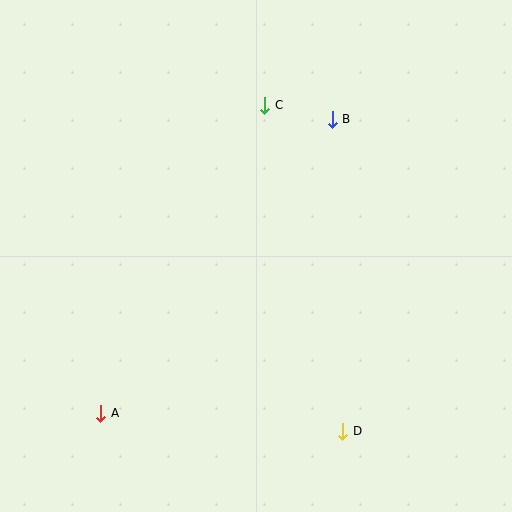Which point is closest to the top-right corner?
Point B is closest to the top-right corner.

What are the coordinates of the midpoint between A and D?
The midpoint between A and D is at (222, 422).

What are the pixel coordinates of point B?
Point B is at (332, 119).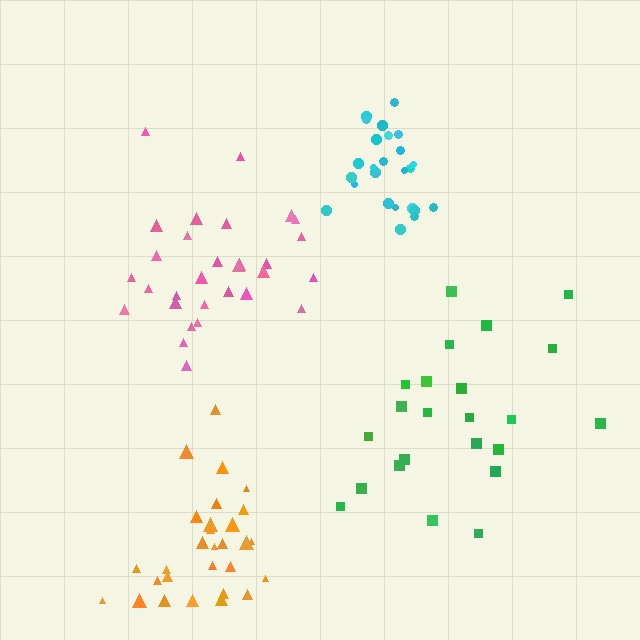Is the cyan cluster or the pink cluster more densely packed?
Cyan.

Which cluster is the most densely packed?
Cyan.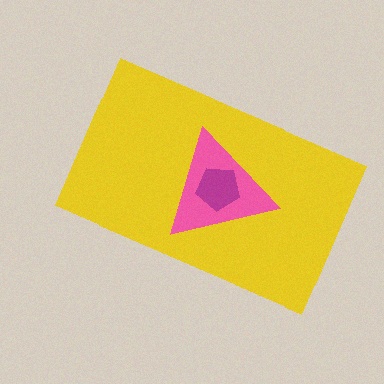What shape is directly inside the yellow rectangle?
The pink triangle.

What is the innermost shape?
The magenta pentagon.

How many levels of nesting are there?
3.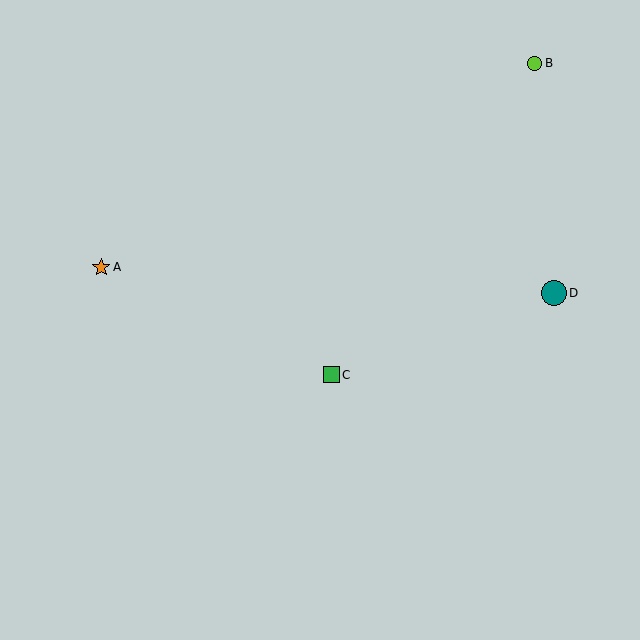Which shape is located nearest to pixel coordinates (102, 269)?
The orange star (labeled A) at (101, 267) is nearest to that location.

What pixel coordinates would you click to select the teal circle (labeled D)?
Click at (554, 293) to select the teal circle D.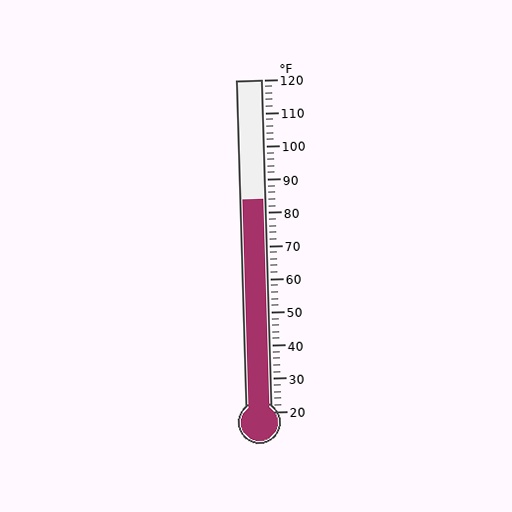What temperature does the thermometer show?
The thermometer shows approximately 84°F.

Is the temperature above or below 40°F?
The temperature is above 40°F.